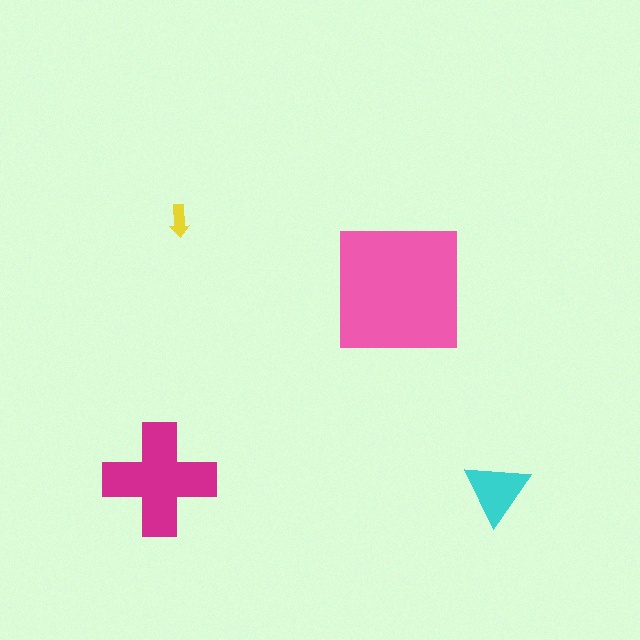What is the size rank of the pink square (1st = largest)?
1st.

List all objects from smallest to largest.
The yellow arrow, the cyan triangle, the magenta cross, the pink square.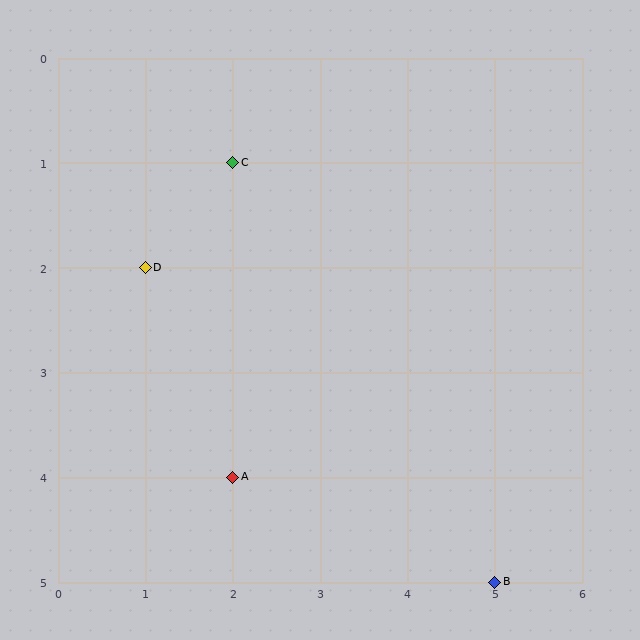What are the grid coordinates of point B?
Point B is at grid coordinates (5, 5).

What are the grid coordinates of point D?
Point D is at grid coordinates (1, 2).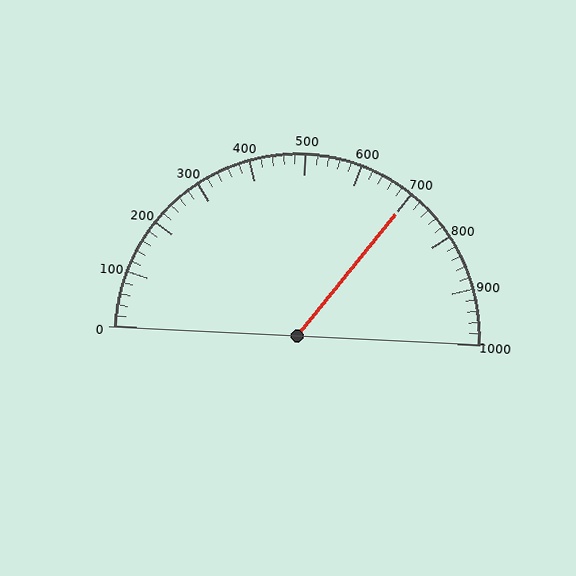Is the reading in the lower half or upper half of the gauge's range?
The reading is in the upper half of the range (0 to 1000).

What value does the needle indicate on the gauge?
The needle indicates approximately 700.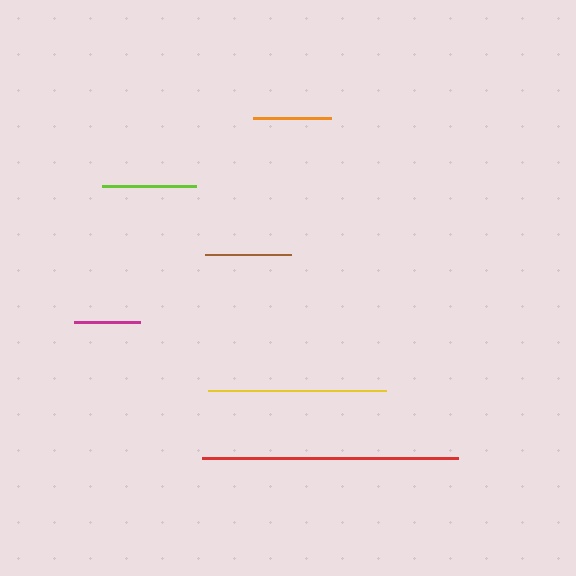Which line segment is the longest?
The red line is the longest at approximately 256 pixels.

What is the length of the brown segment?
The brown segment is approximately 86 pixels long.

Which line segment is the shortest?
The magenta line is the shortest at approximately 66 pixels.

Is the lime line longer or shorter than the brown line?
The lime line is longer than the brown line.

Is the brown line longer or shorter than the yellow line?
The yellow line is longer than the brown line.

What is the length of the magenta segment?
The magenta segment is approximately 66 pixels long.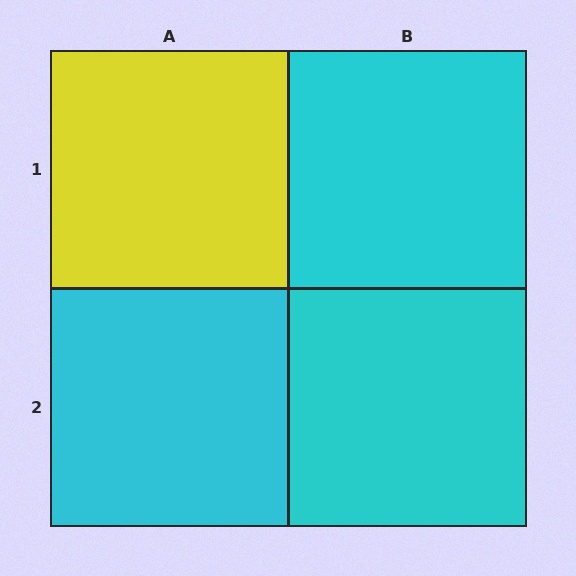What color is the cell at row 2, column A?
Cyan.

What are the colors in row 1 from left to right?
Yellow, cyan.